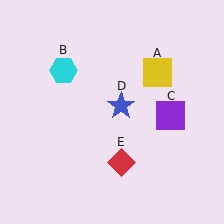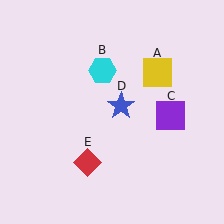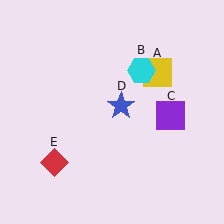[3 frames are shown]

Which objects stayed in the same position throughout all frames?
Yellow square (object A) and purple square (object C) and blue star (object D) remained stationary.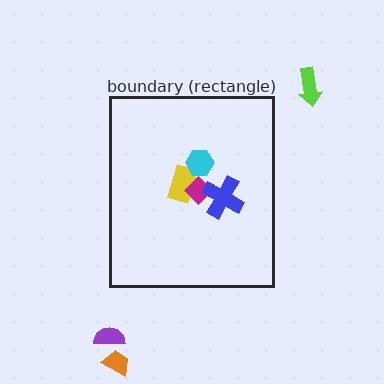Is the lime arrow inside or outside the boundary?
Outside.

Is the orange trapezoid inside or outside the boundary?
Outside.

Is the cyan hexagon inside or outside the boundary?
Inside.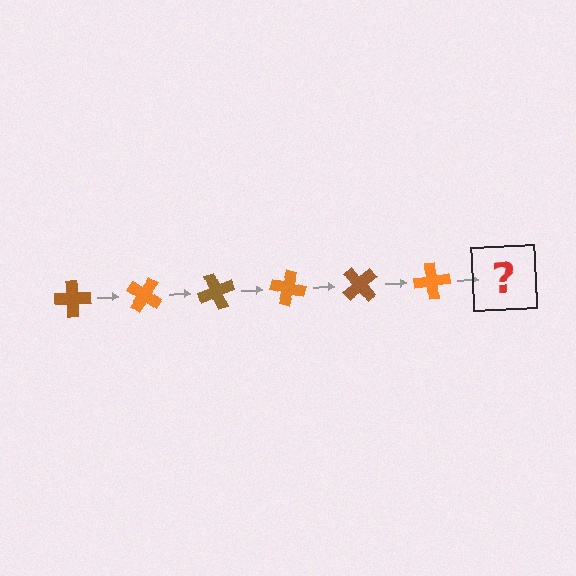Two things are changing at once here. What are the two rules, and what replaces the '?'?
The two rules are that it rotates 35 degrees each step and the color cycles through brown and orange. The '?' should be a brown cross, rotated 210 degrees from the start.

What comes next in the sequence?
The next element should be a brown cross, rotated 210 degrees from the start.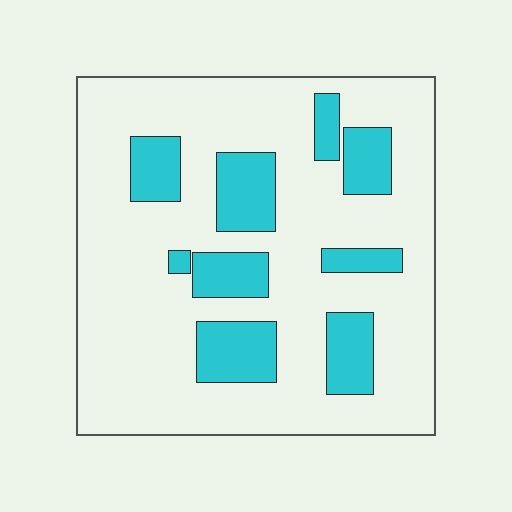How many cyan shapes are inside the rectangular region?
9.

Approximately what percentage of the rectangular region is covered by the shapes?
Approximately 20%.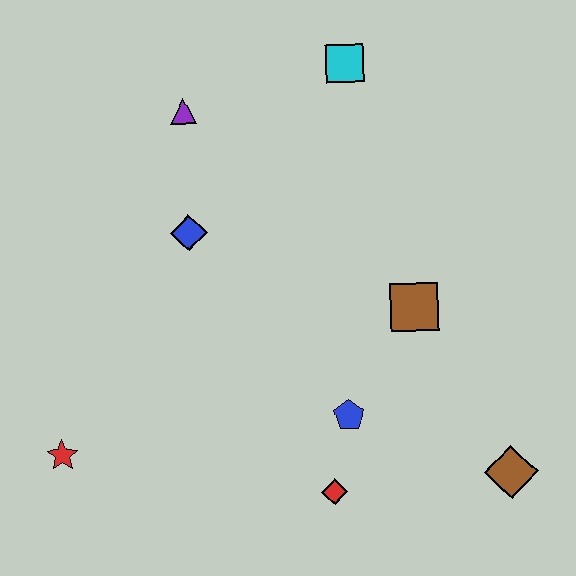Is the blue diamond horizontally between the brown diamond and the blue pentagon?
No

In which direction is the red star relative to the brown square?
The red star is to the left of the brown square.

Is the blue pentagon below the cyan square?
Yes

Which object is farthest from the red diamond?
The cyan square is farthest from the red diamond.